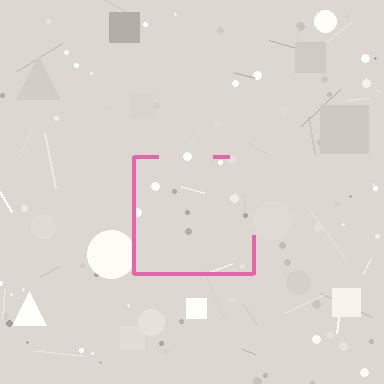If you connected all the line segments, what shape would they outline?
They would outline a square.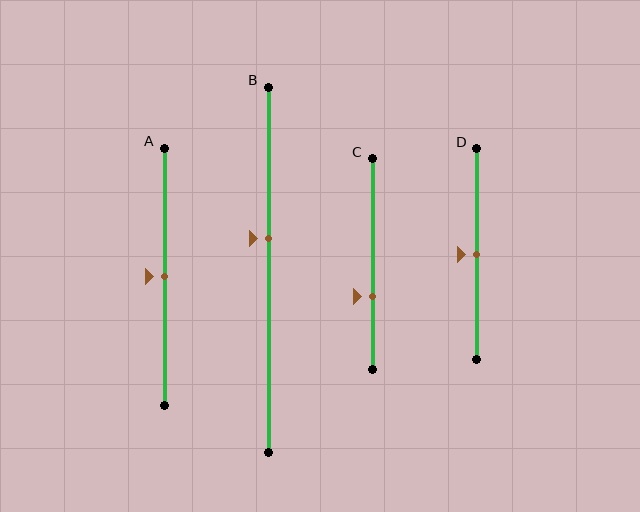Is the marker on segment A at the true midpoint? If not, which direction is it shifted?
Yes, the marker on segment A is at the true midpoint.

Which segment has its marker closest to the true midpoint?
Segment A has its marker closest to the true midpoint.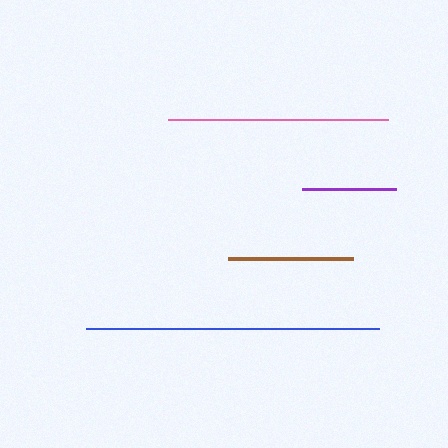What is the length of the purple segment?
The purple segment is approximately 94 pixels long.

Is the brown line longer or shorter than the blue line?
The blue line is longer than the brown line.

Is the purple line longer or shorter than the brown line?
The brown line is longer than the purple line.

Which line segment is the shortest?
The purple line is the shortest at approximately 94 pixels.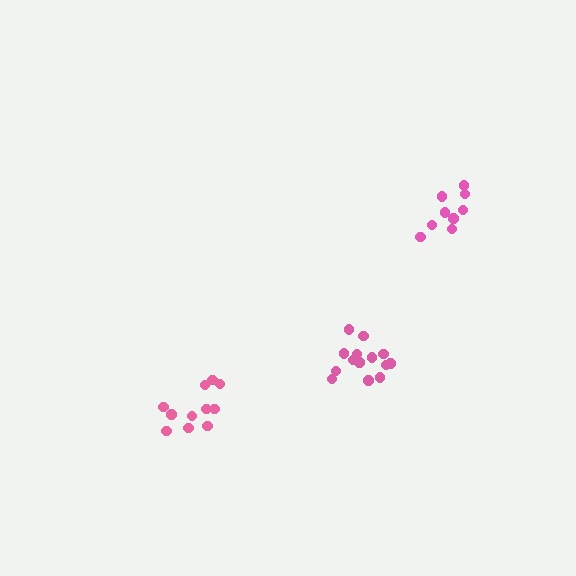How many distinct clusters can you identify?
There are 3 distinct clusters.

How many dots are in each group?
Group 1: 9 dots, Group 2: 11 dots, Group 3: 14 dots (34 total).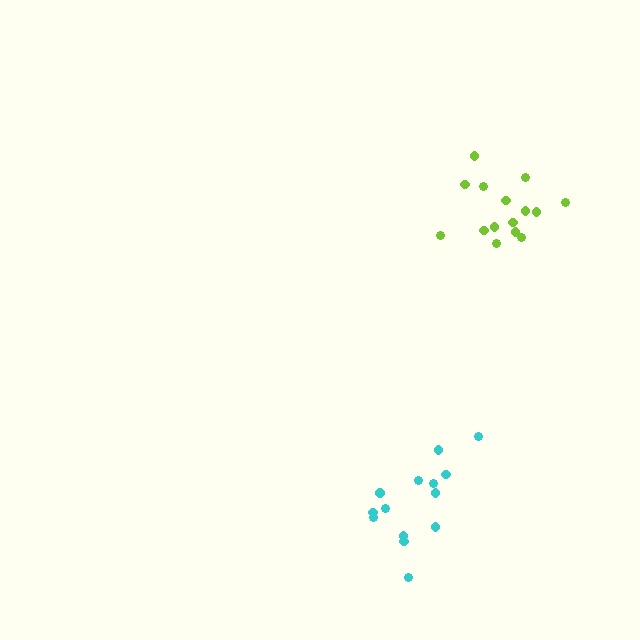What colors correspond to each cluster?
The clusters are colored: cyan, lime.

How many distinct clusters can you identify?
There are 2 distinct clusters.